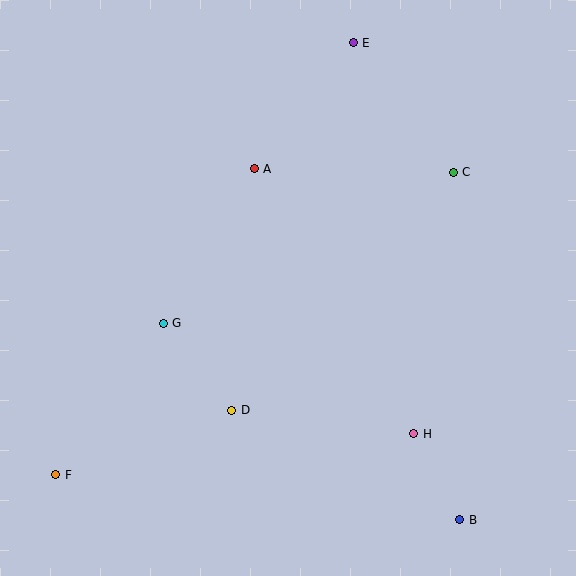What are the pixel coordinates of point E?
Point E is at (353, 43).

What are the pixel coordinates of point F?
Point F is at (56, 475).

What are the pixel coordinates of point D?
Point D is at (232, 410).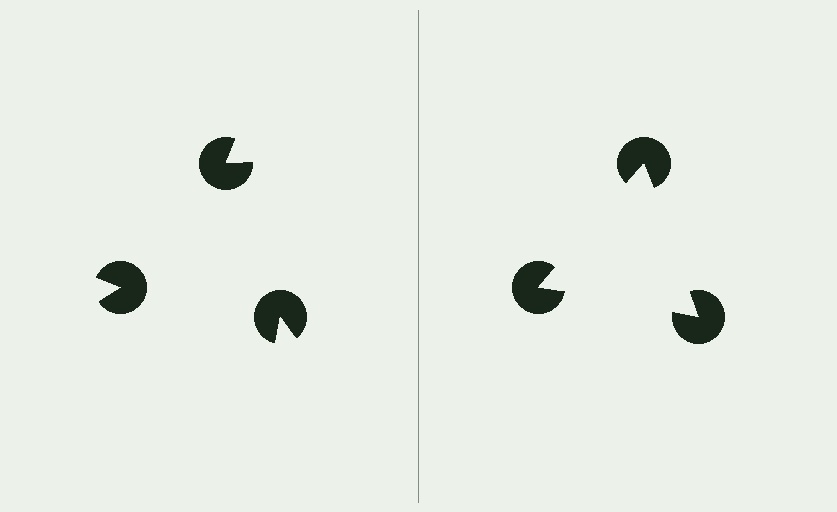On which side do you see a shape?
An illusory triangle appears on the right side. On the left side the wedge cuts are rotated, so no coherent shape forms.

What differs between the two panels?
The pac-man discs are positioned identically on both sides; only the wedge orientations differ. On the right they align to a triangle; on the left they are misaligned.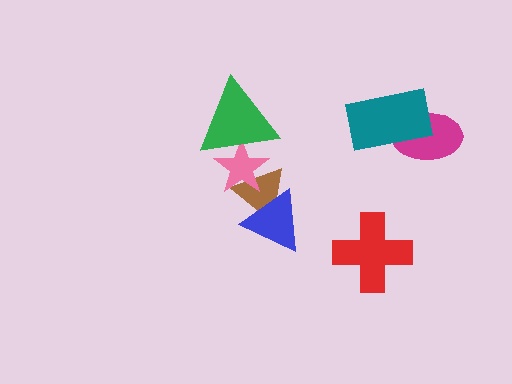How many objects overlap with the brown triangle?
2 objects overlap with the brown triangle.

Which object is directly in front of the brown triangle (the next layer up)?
The blue triangle is directly in front of the brown triangle.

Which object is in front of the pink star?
The green triangle is in front of the pink star.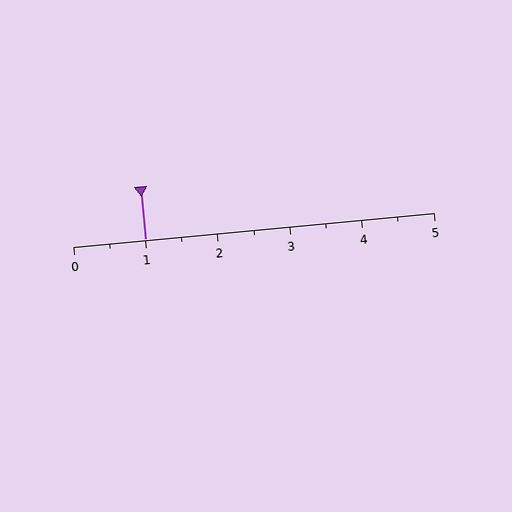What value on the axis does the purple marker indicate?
The marker indicates approximately 1.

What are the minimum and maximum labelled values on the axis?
The axis runs from 0 to 5.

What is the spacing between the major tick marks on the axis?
The major ticks are spaced 1 apart.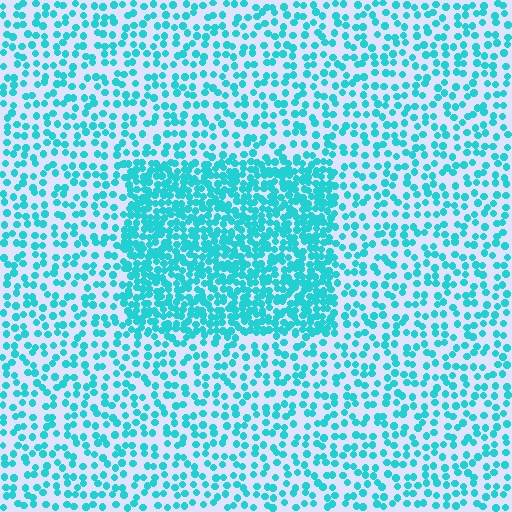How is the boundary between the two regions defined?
The boundary is defined by a change in element density (approximately 2.3x ratio). All elements are the same color, size, and shape.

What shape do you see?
I see a rectangle.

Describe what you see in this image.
The image contains small cyan elements arranged at two different densities. A rectangle-shaped region is visible where the elements are more densely packed than the surrounding area.